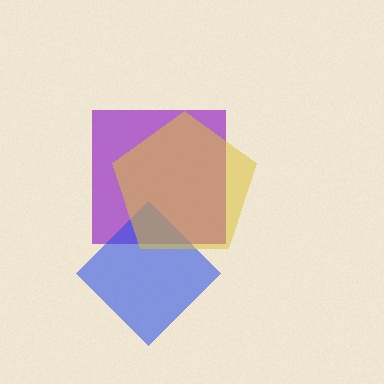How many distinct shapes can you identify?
There are 3 distinct shapes: a purple square, a blue diamond, a yellow pentagon.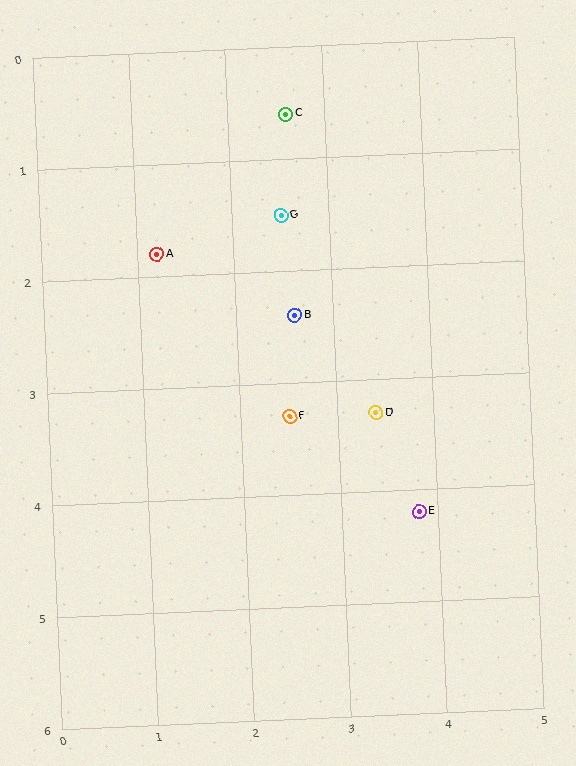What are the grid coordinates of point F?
Point F is at approximately (2.5, 3.3).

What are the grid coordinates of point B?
Point B is at approximately (2.6, 2.4).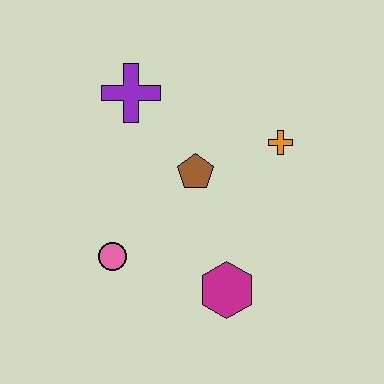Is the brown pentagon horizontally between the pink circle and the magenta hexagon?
Yes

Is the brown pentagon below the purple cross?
Yes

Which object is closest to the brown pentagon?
The orange cross is closest to the brown pentagon.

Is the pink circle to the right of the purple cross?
No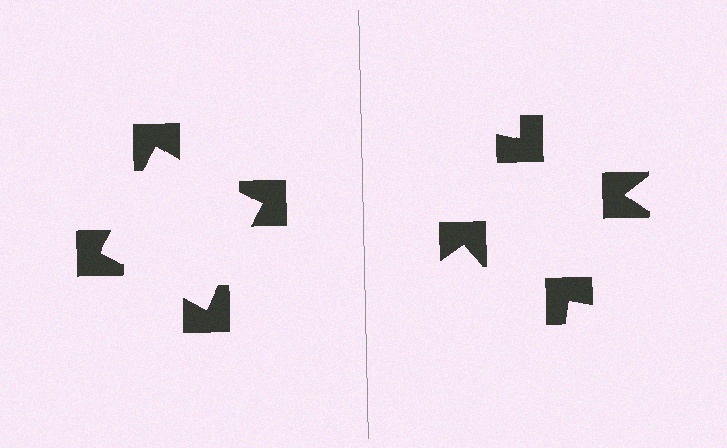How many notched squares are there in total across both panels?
8 — 4 on each side.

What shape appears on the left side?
An illusory square.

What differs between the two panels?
The notched squares are positioned identically on both sides; only the wedge orientations differ. On the left they align to a square; on the right they are misaligned.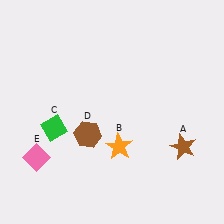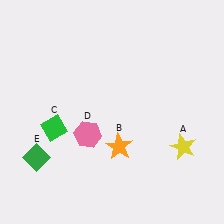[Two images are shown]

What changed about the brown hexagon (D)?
In Image 1, D is brown. In Image 2, it changed to pink.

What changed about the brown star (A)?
In Image 1, A is brown. In Image 2, it changed to yellow.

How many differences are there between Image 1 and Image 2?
There are 3 differences between the two images.